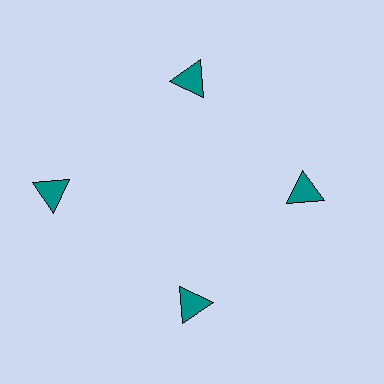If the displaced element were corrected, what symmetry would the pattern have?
It would have 4-fold rotational symmetry — the pattern would map onto itself every 90 degrees.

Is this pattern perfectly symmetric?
No. The 4 teal triangles are arranged in a ring, but one element near the 9 o'clock position is pushed outward from the center, breaking the 4-fold rotational symmetry.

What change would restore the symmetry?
The symmetry would be restored by moving it inward, back onto the ring so that all 4 triangles sit at equal angles and equal distance from the center.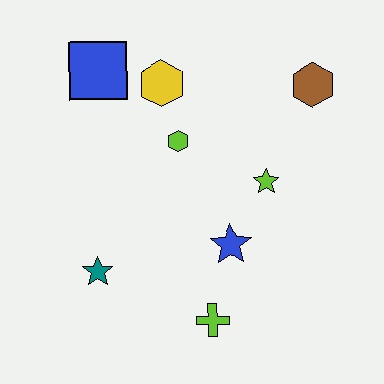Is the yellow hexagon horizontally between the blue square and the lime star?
Yes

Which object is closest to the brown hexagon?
The lime star is closest to the brown hexagon.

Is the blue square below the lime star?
No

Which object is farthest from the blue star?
The blue square is farthest from the blue star.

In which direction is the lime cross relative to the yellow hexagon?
The lime cross is below the yellow hexagon.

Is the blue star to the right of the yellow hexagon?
Yes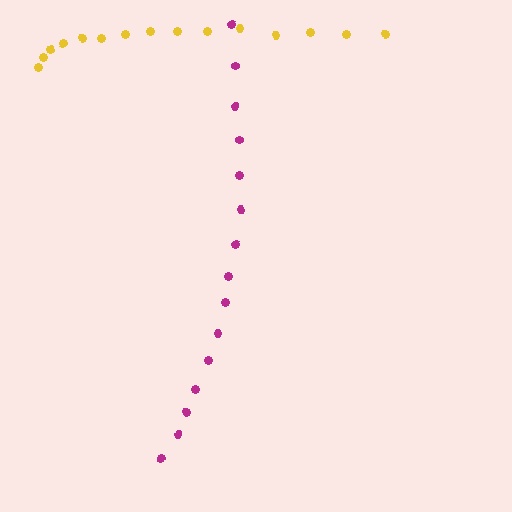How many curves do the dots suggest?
There are 2 distinct paths.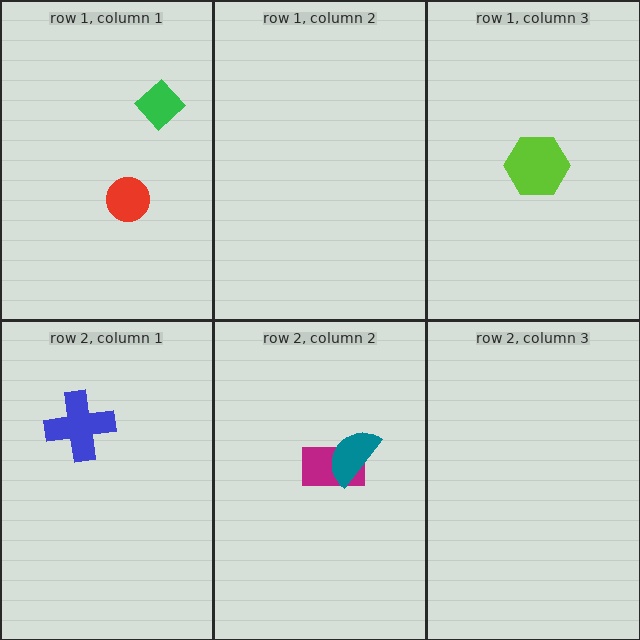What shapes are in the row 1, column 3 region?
The lime hexagon.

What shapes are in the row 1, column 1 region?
The red circle, the green diamond.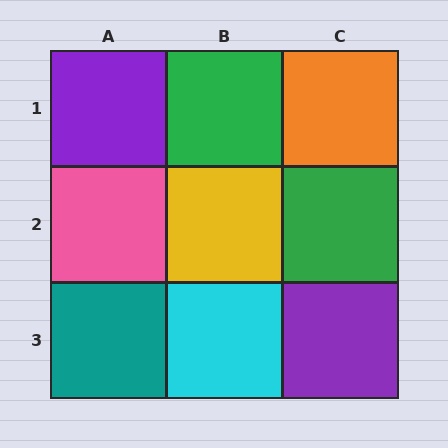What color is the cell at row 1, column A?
Purple.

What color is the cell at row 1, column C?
Orange.